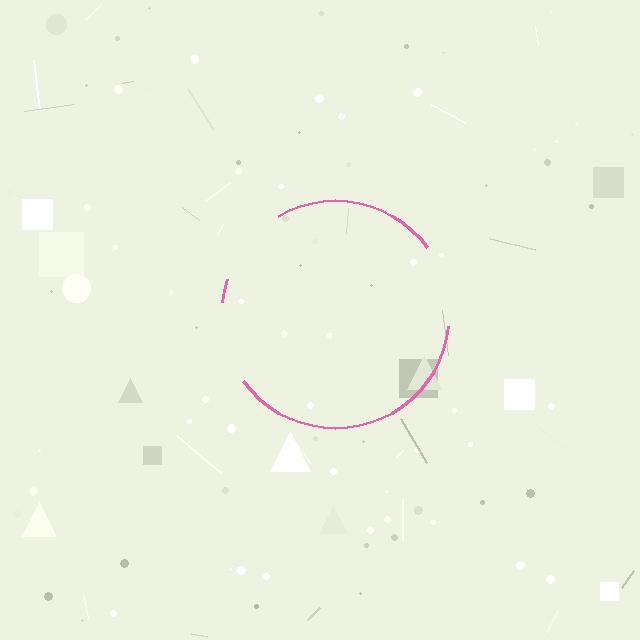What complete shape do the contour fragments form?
The contour fragments form a circle.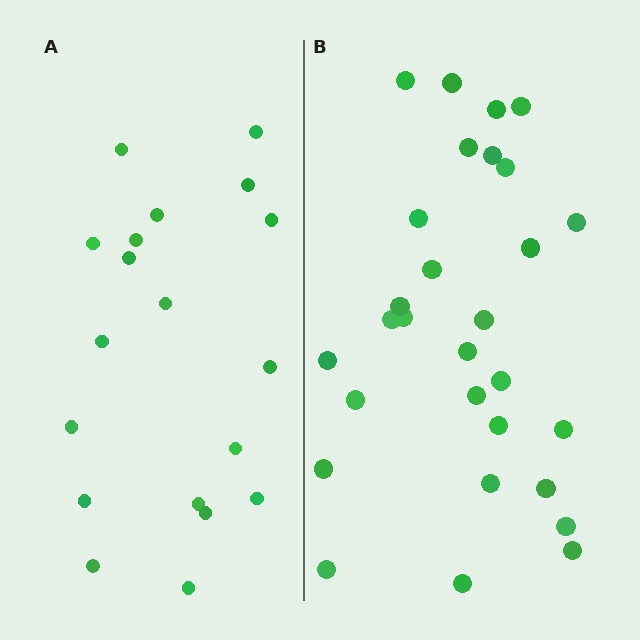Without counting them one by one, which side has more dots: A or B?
Region B (the right region) has more dots.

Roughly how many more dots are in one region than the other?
Region B has roughly 10 or so more dots than region A.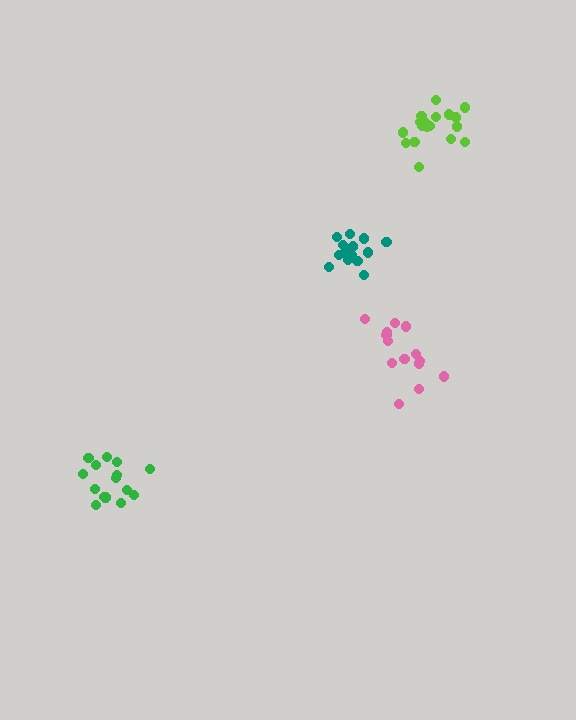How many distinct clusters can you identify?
There are 4 distinct clusters.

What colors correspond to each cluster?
The clusters are colored: pink, lime, teal, green.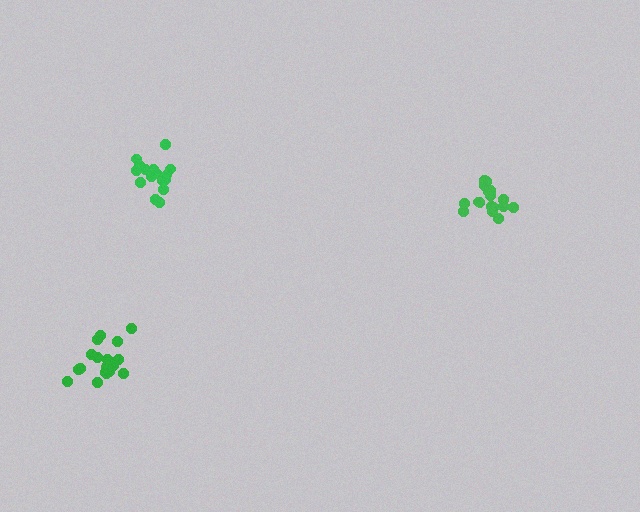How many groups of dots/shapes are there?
There are 3 groups.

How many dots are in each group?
Group 1: 17 dots, Group 2: 20 dots, Group 3: 16 dots (53 total).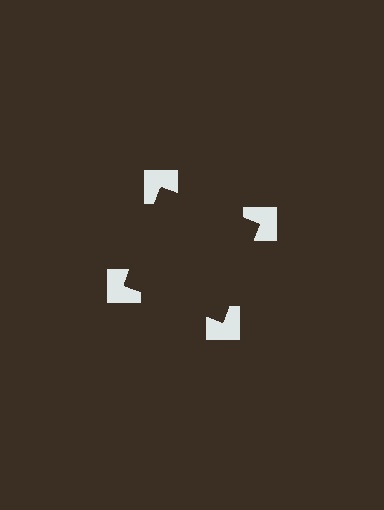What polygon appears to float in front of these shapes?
An illusory square — its edges are inferred from the aligned wedge cuts in the notched squares, not physically drawn.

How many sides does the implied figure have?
4 sides.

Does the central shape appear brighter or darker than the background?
It typically appears slightly darker than the background, even though no actual brightness change is drawn.